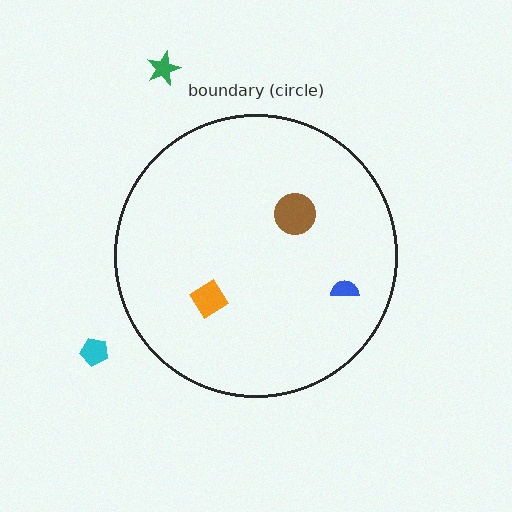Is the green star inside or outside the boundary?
Outside.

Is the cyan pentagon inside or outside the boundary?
Outside.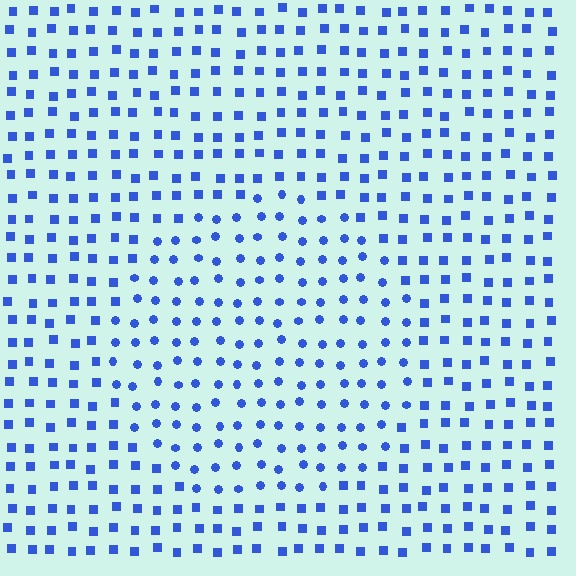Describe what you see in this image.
The image is filled with small blue elements arranged in a uniform grid. A circle-shaped region contains circles, while the surrounding area contains squares. The boundary is defined purely by the change in element shape.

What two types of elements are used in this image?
The image uses circles inside the circle region and squares outside it.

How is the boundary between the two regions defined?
The boundary is defined by a change in element shape: circles inside vs. squares outside. All elements share the same color and spacing.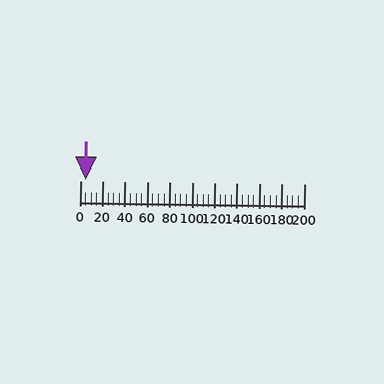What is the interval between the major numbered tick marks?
The major tick marks are spaced 20 units apart.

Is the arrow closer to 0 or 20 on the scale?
The arrow is closer to 0.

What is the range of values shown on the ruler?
The ruler shows values from 0 to 200.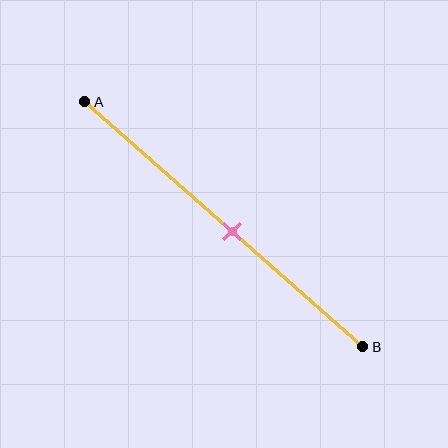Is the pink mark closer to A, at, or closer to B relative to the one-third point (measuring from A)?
The pink mark is closer to point B than the one-third point of segment AB.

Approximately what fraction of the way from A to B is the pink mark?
The pink mark is approximately 55% of the way from A to B.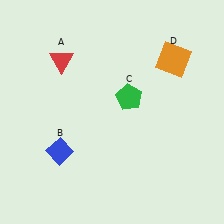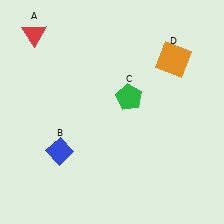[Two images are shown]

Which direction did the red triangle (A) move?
The red triangle (A) moved left.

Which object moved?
The red triangle (A) moved left.